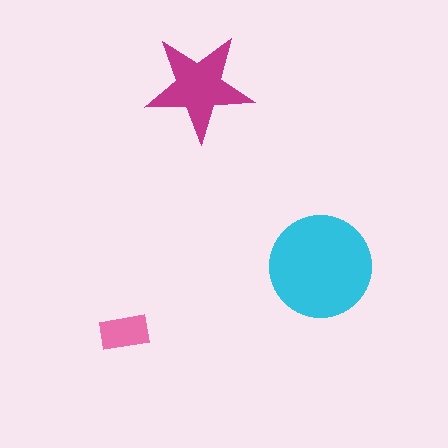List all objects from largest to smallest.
The cyan circle, the magenta star, the pink rectangle.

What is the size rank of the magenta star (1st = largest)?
2nd.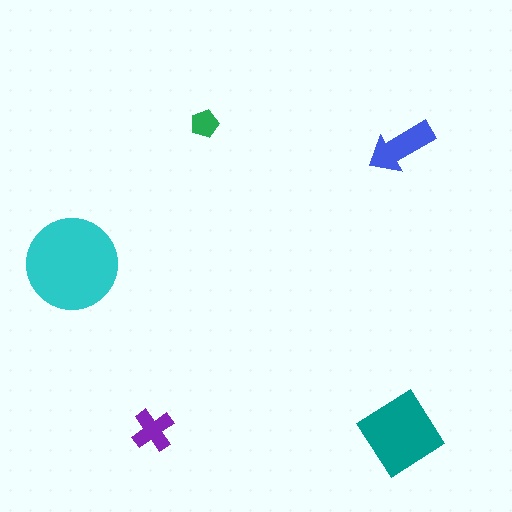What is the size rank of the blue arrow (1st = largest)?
3rd.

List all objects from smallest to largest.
The green pentagon, the purple cross, the blue arrow, the teal diamond, the cyan circle.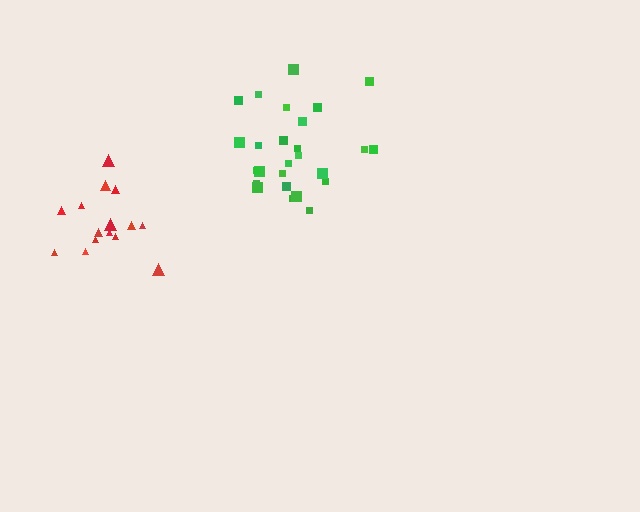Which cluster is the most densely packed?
Green.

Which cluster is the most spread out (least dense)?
Red.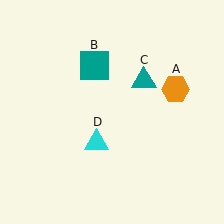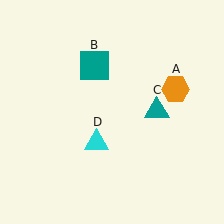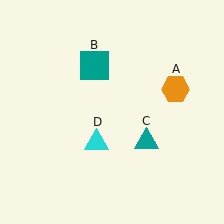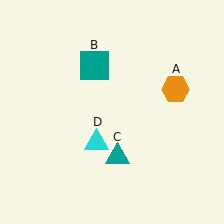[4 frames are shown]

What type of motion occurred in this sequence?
The teal triangle (object C) rotated clockwise around the center of the scene.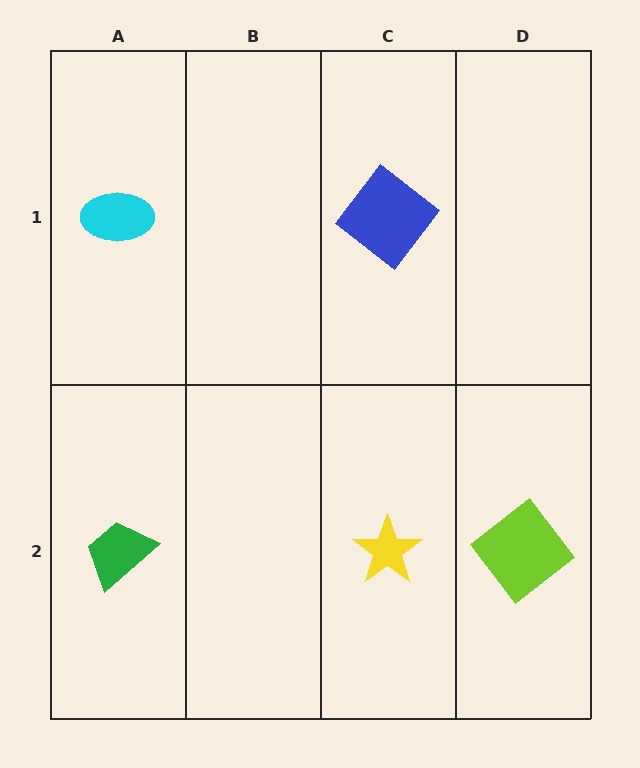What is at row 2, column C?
A yellow star.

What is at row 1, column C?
A blue diamond.